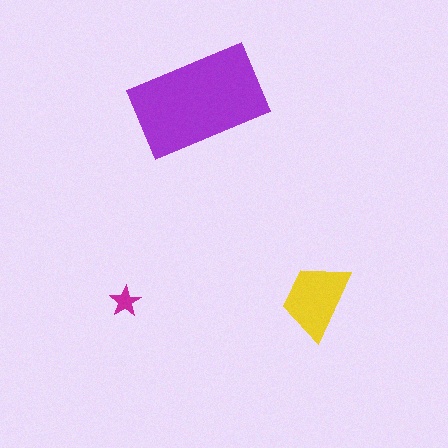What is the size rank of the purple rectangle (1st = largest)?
1st.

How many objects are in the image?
There are 3 objects in the image.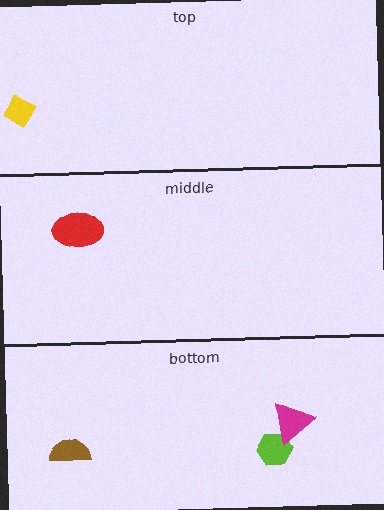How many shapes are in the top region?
1.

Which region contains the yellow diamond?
The top region.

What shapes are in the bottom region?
The lime hexagon, the brown semicircle, the magenta triangle.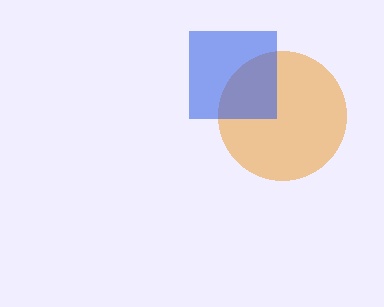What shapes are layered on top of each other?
The layered shapes are: an orange circle, a blue square.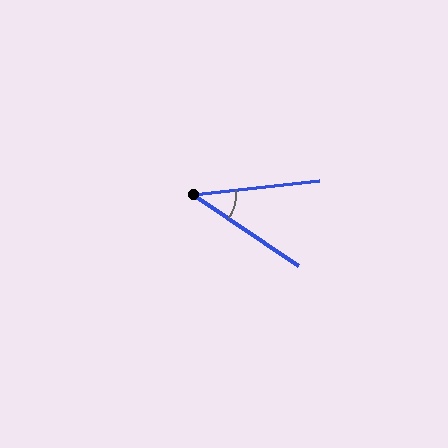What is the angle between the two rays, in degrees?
Approximately 41 degrees.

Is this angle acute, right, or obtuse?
It is acute.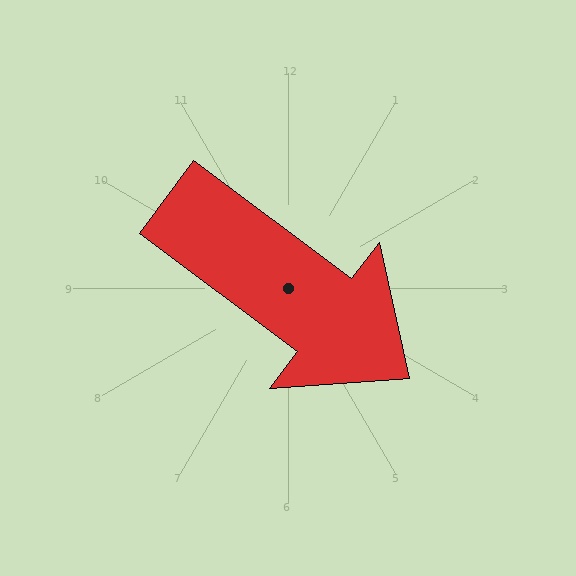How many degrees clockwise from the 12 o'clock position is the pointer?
Approximately 127 degrees.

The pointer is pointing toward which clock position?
Roughly 4 o'clock.